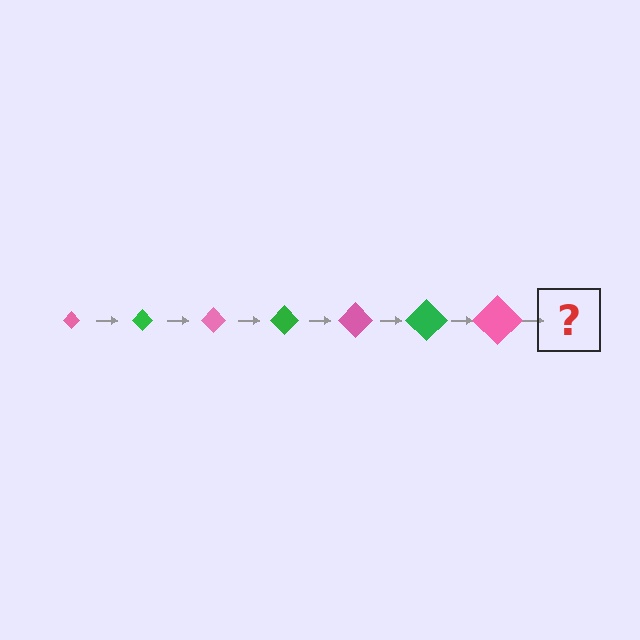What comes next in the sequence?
The next element should be a green diamond, larger than the previous one.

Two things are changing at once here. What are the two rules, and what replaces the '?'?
The two rules are that the diamond grows larger each step and the color cycles through pink and green. The '?' should be a green diamond, larger than the previous one.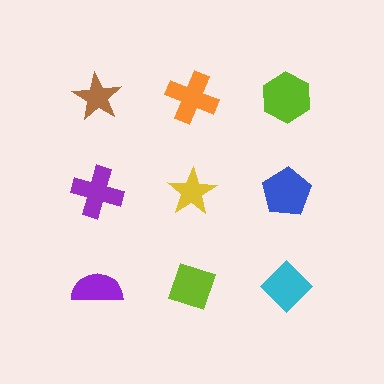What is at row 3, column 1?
A purple semicircle.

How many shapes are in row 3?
3 shapes.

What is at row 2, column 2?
A yellow star.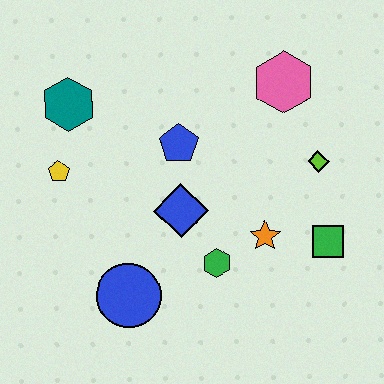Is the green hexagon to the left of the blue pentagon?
No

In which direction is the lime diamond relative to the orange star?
The lime diamond is above the orange star.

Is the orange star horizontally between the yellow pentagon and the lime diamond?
Yes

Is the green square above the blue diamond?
No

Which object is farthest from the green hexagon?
The teal hexagon is farthest from the green hexagon.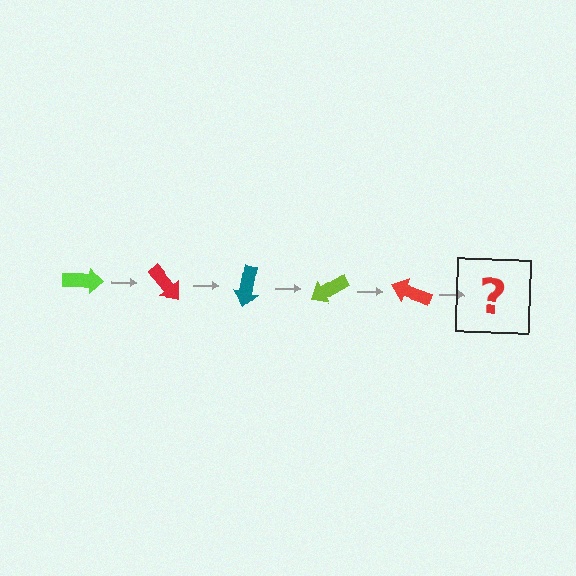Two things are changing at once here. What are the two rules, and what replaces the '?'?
The two rules are that it rotates 50 degrees each step and the color cycles through lime, red, and teal. The '?' should be a teal arrow, rotated 250 degrees from the start.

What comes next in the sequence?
The next element should be a teal arrow, rotated 250 degrees from the start.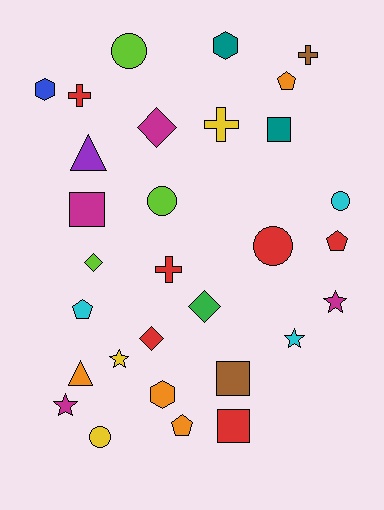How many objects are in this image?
There are 30 objects.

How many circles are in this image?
There are 5 circles.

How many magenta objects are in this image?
There are 4 magenta objects.